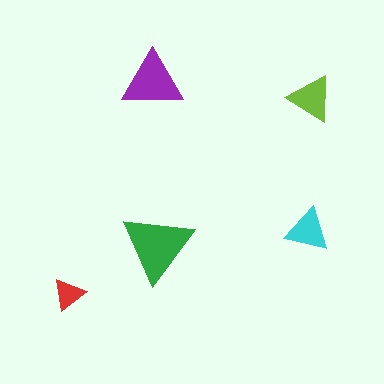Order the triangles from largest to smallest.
the green one, the purple one, the lime one, the cyan one, the red one.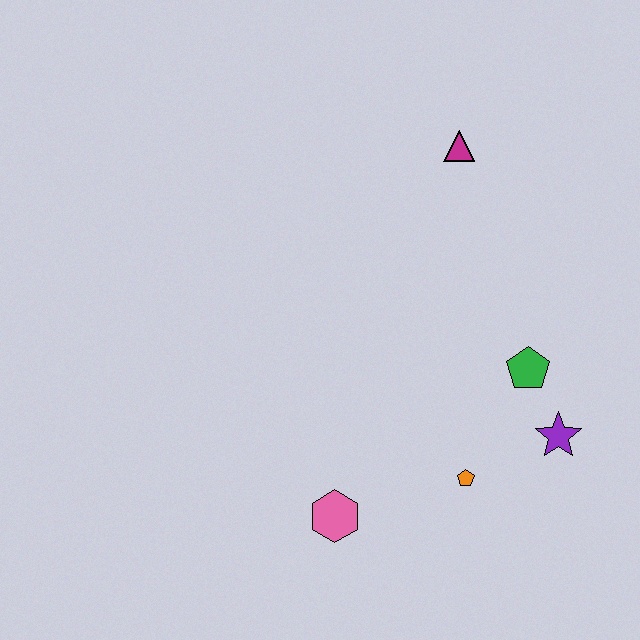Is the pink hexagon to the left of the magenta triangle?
Yes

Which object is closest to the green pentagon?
The purple star is closest to the green pentagon.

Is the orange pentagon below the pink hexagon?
No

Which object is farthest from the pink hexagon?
The magenta triangle is farthest from the pink hexagon.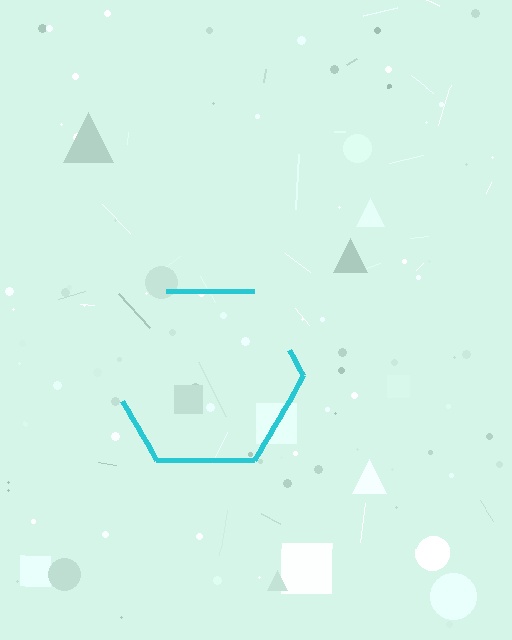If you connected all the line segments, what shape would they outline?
They would outline a hexagon.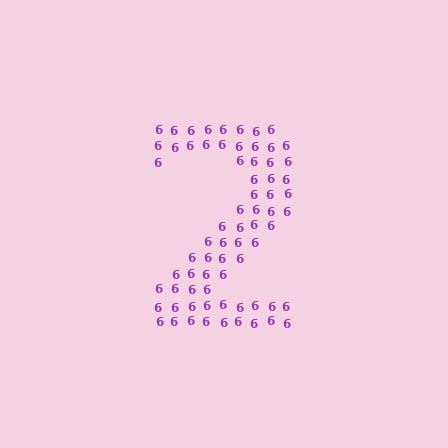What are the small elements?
The small elements are digit 6's.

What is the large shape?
The large shape is the digit 2.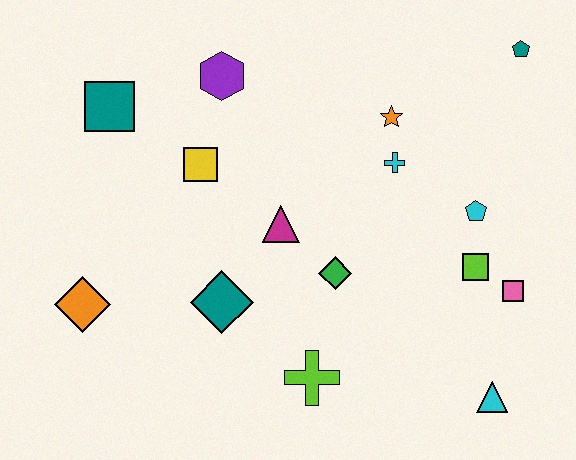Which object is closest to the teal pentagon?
The orange star is closest to the teal pentagon.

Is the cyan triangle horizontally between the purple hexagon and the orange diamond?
No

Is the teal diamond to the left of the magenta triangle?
Yes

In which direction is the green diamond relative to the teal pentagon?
The green diamond is below the teal pentagon.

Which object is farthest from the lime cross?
The teal pentagon is farthest from the lime cross.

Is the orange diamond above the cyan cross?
No